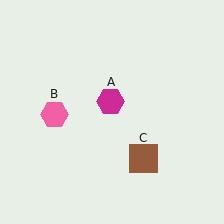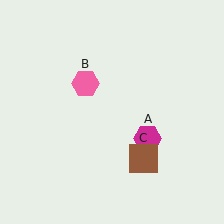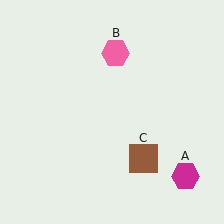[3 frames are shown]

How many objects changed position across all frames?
2 objects changed position: magenta hexagon (object A), pink hexagon (object B).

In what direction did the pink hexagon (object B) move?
The pink hexagon (object B) moved up and to the right.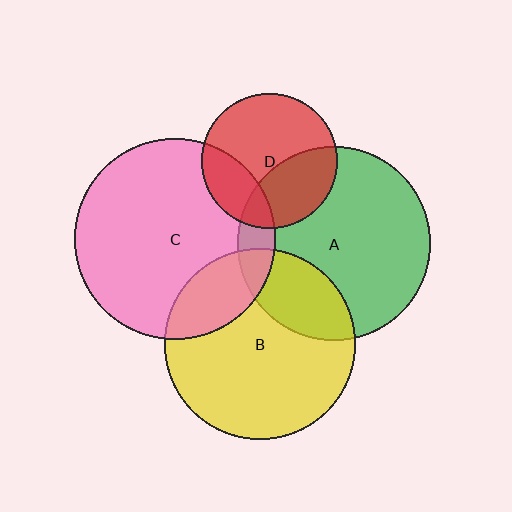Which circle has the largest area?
Circle C (pink).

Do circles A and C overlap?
Yes.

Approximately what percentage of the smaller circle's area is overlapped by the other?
Approximately 10%.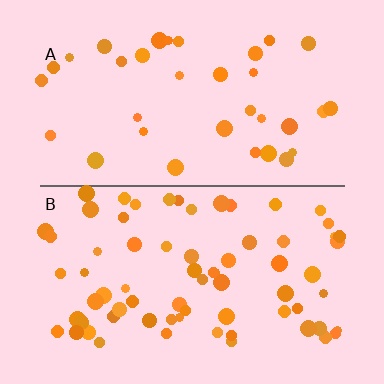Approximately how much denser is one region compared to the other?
Approximately 2.0× — region B over region A.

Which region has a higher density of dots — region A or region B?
B (the bottom).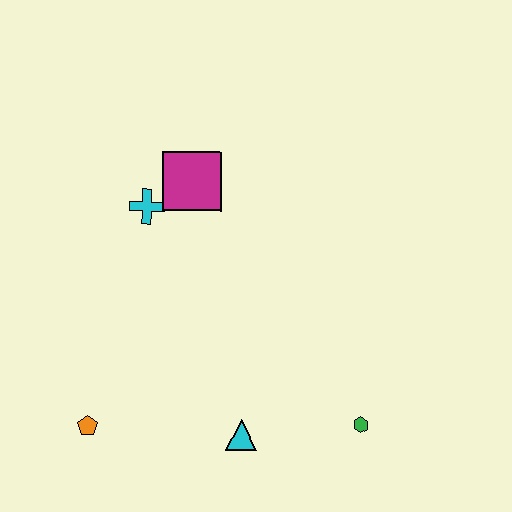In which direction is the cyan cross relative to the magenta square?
The cyan cross is to the left of the magenta square.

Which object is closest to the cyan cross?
The magenta square is closest to the cyan cross.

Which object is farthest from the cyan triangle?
The magenta square is farthest from the cyan triangle.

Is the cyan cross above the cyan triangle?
Yes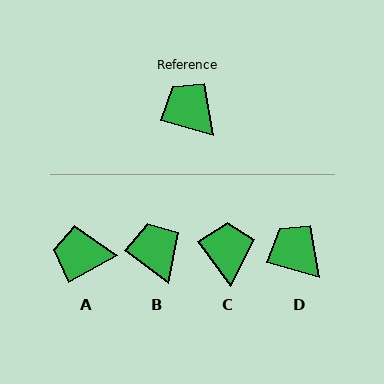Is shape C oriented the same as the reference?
No, it is off by about 37 degrees.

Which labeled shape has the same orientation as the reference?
D.